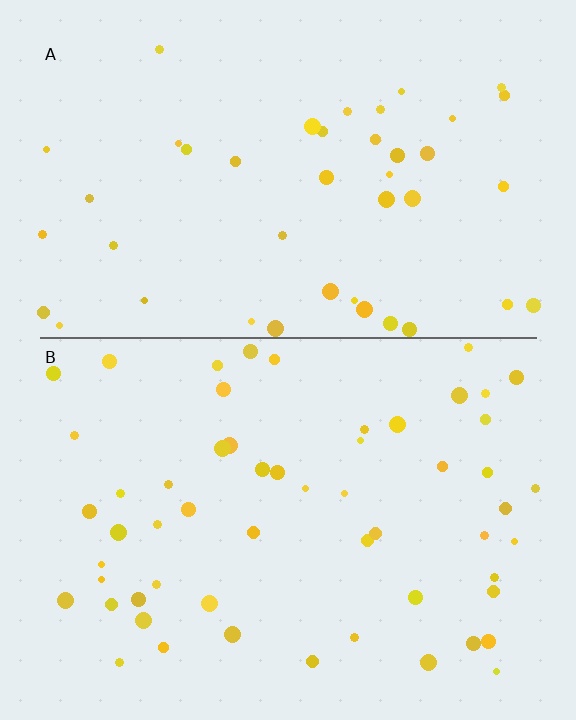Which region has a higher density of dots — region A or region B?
B (the bottom).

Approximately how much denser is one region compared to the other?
Approximately 1.3× — region B over region A.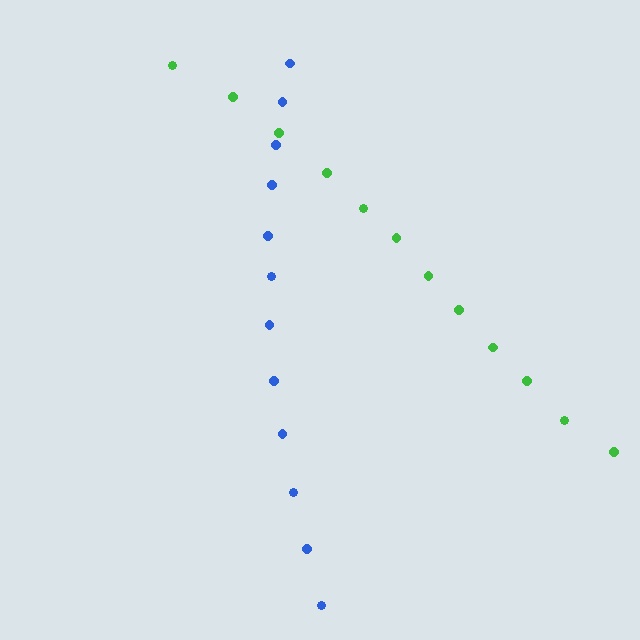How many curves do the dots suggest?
There are 2 distinct paths.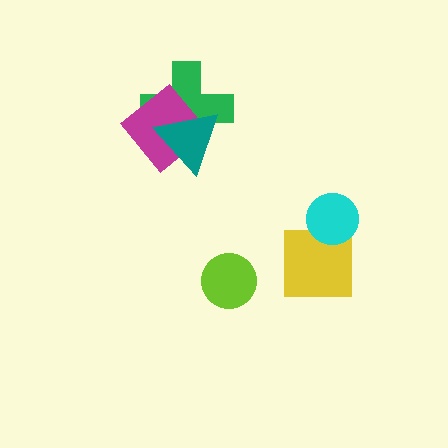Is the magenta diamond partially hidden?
Yes, it is partially covered by another shape.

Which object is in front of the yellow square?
The cyan circle is in front of the yellow square.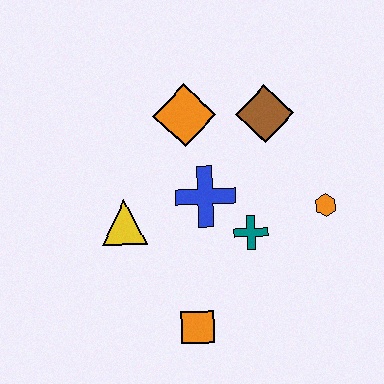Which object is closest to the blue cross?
The teal cross is closest to the blue cross.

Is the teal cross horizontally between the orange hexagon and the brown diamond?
No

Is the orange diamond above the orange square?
Yes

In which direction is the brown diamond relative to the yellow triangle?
The brown diamond is to the right of the yellow triangle.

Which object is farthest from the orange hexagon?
The yellow triangle is farthest from the orange hexagon.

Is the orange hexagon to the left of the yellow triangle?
No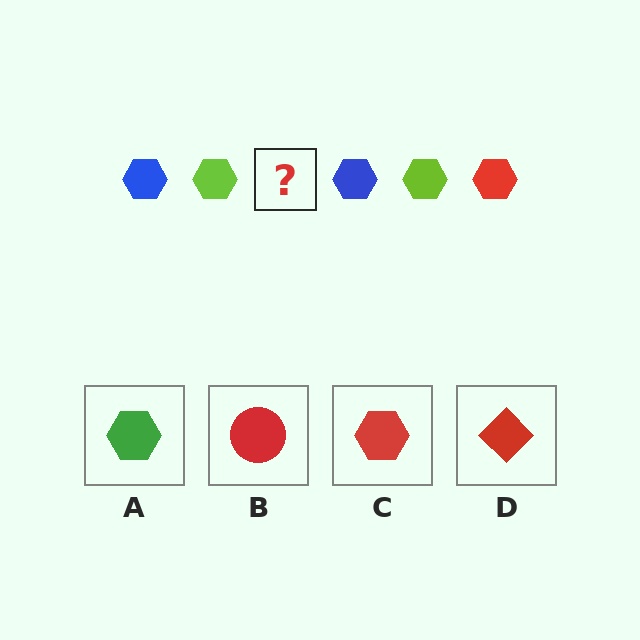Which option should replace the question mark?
Option C.